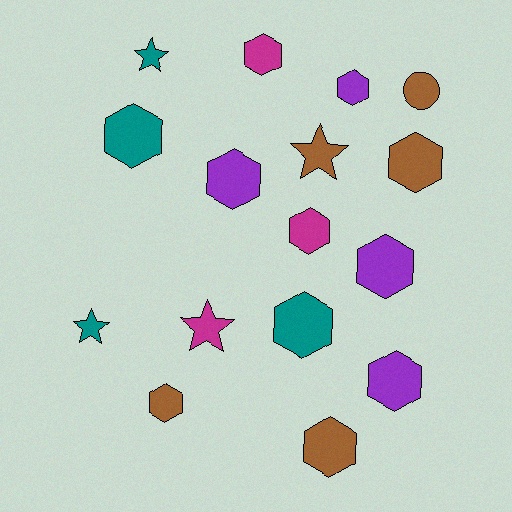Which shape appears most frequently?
Hexagon, with 11 objects.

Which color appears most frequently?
Brown, with 5 objects.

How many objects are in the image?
There are 16 objects.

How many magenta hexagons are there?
There are 2 magenta hexagons.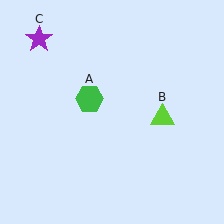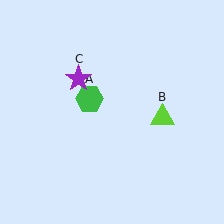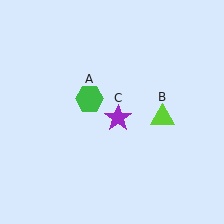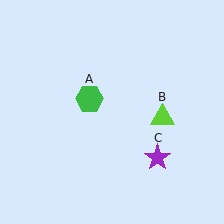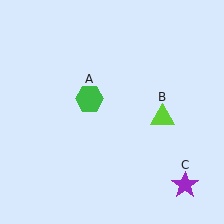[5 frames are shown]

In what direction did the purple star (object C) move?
The purple star (object C) moved down and to the right.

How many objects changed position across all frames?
1 object changed position: purple star (object C).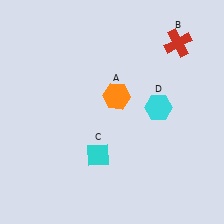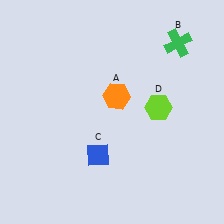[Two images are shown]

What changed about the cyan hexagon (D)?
In Image 1, D is cyan. In Image 2, it changed to lime.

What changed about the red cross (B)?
In Image 1, B is red. In Image 2, it changed to green.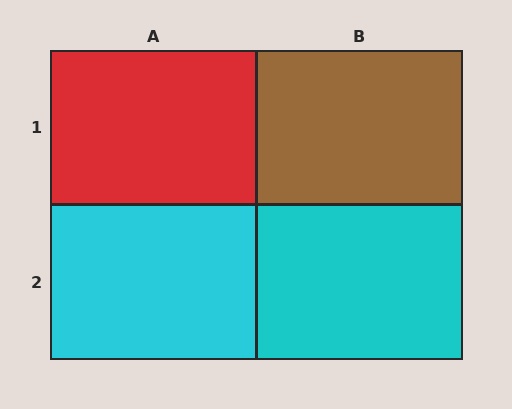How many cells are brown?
1 cell is brown.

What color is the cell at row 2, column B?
Cyan.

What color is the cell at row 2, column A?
Cyan.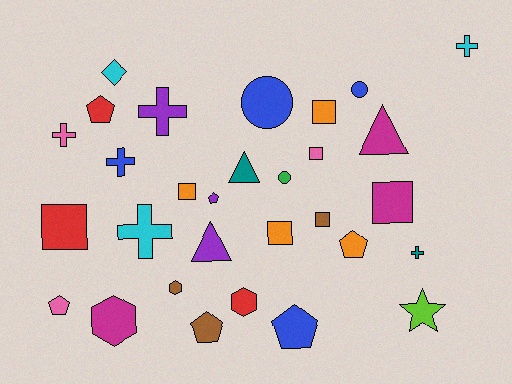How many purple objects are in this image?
There are 3 purple objects.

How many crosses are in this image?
There are 6 crosses.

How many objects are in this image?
There are 30 objects.